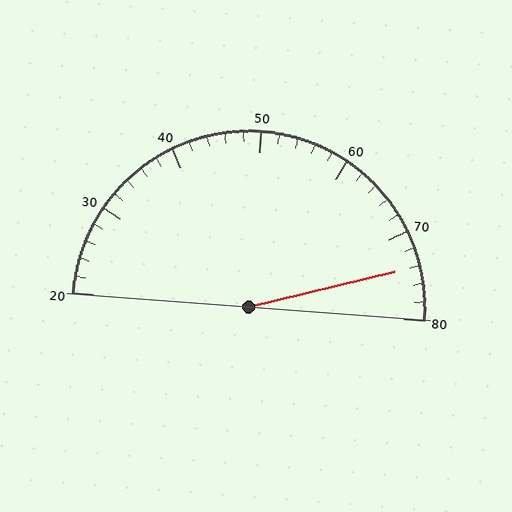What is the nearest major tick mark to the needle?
The nearest major tick mark is 70.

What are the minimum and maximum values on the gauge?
The gauge ranges from 20 to 80.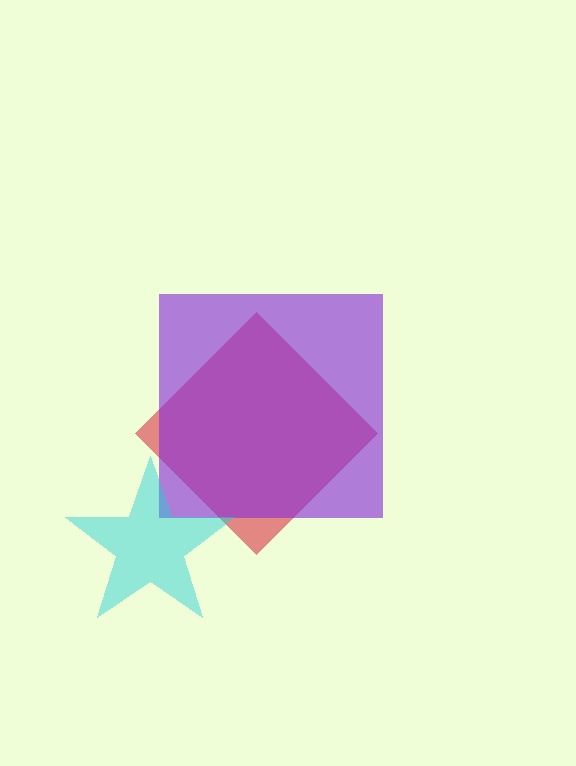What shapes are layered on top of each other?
The layered shapes are: a red diamond, a purple square, a cyan star.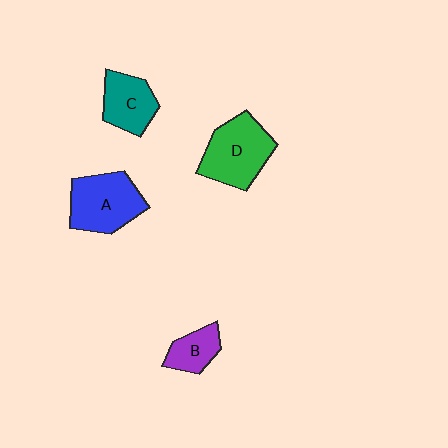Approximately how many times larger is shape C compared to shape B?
Approximately 1.4 times.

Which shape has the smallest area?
Shape B (purple).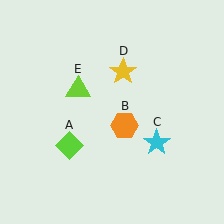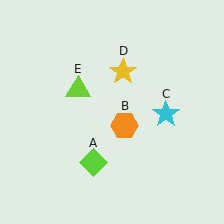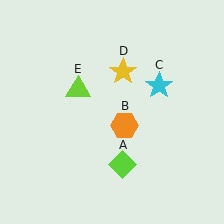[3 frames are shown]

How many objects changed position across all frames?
2 objects changed position: lime diamond (object A), cyan star (object C).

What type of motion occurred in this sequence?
The lime diamond (object A), cyan star (object C) rotated counterclockwise around the center of the scene.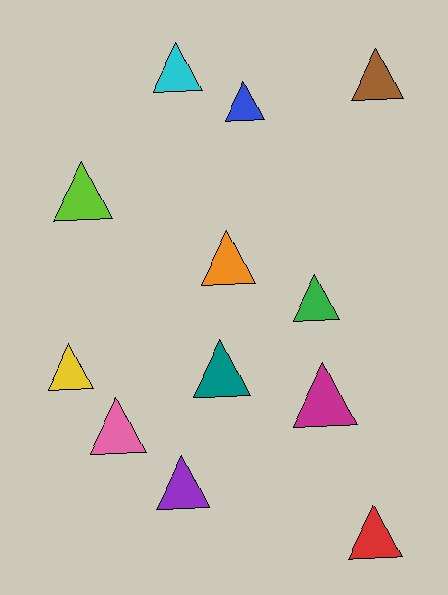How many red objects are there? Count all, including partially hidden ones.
There is 1 red object.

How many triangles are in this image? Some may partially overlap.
There are 12 triangles.